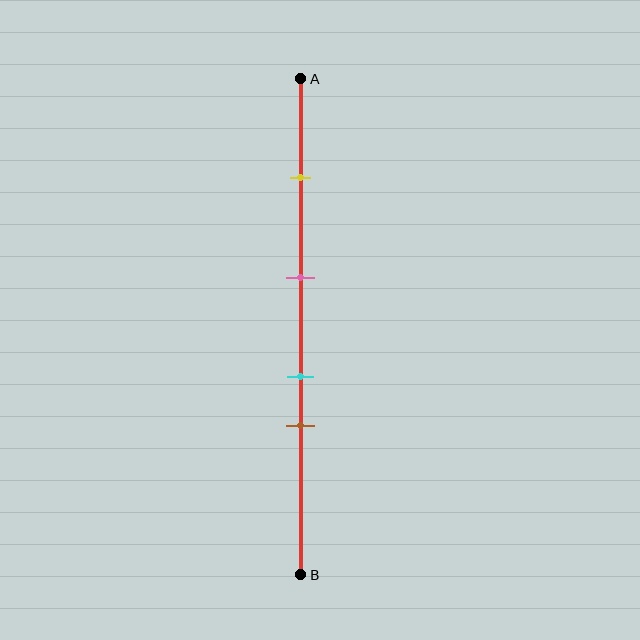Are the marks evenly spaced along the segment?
No, the marks are not evenly spaced.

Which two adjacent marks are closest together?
The cyan and brown marks are the closest adjacent pair.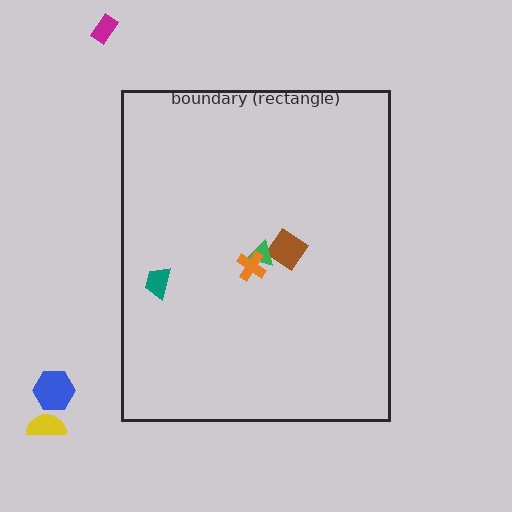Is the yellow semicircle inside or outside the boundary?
Outside.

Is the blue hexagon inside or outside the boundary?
Outside.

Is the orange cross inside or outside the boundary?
Inside.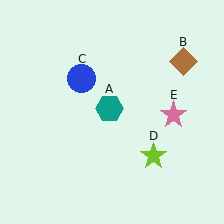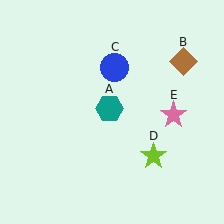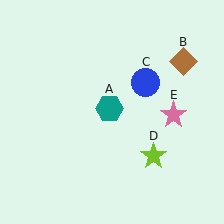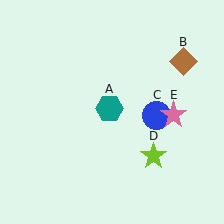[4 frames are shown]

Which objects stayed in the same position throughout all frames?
Teal hexagon (object A) and brown diamond (object B) and lime star (object D) and pink star (object E) remained stationary.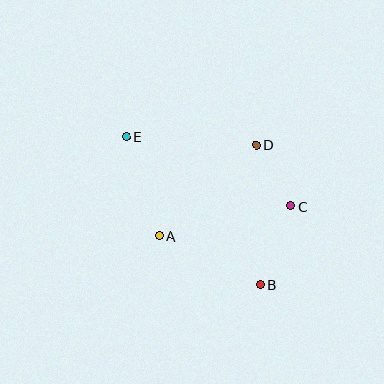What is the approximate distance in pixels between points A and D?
The distance between A and D is approximately 133 pixels.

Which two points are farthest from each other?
Points B and E are farthest from each other.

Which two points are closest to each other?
Points C and D are closest to each other.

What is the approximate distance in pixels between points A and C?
The distance between A and C is approximately 135 pixels.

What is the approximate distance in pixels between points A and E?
The distance between A and E is approximately 105 pixels.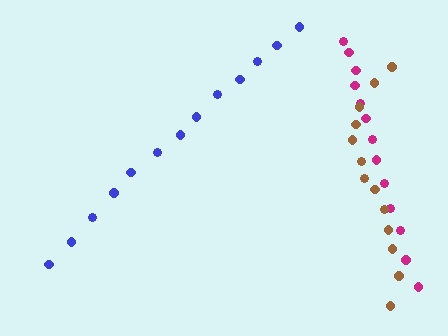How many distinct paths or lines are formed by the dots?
There are 3 distinct paths.